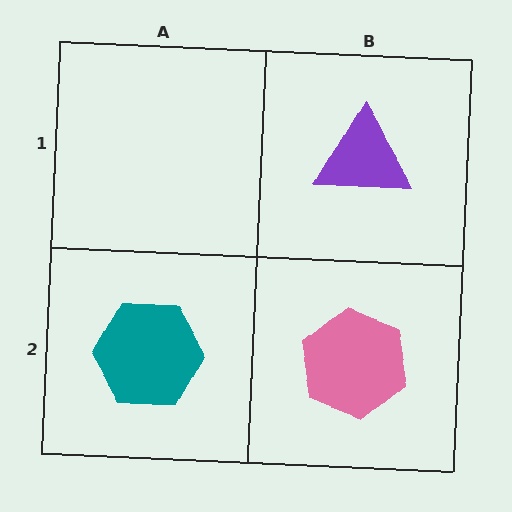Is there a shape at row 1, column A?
No, that cell is empty.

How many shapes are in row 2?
2 shapes.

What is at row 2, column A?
A teal hexagon.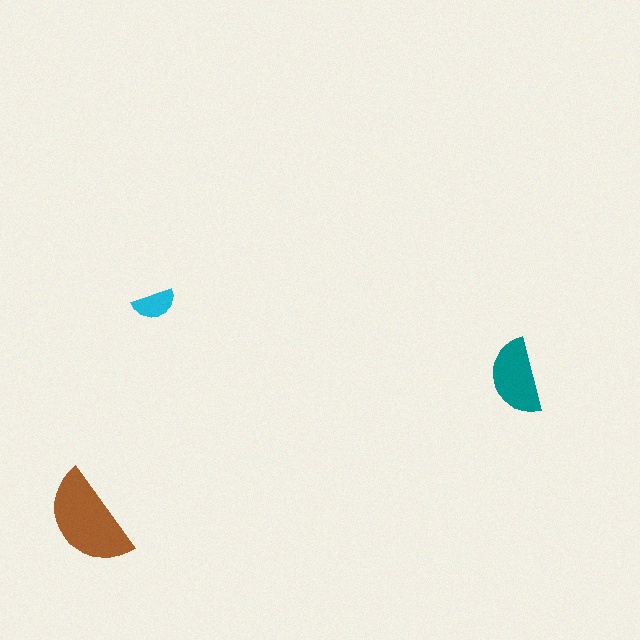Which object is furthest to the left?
The brown semicircle is leftmost.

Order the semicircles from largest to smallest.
the brown one, the teal one, the cyan one.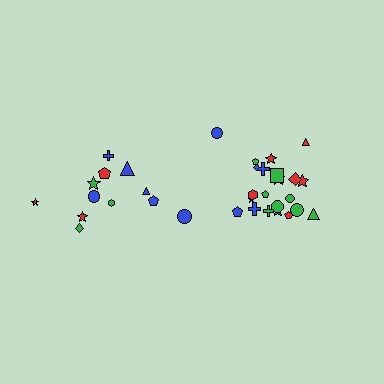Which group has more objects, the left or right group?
The right group.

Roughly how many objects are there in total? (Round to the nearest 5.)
Roughly 35 objects in total.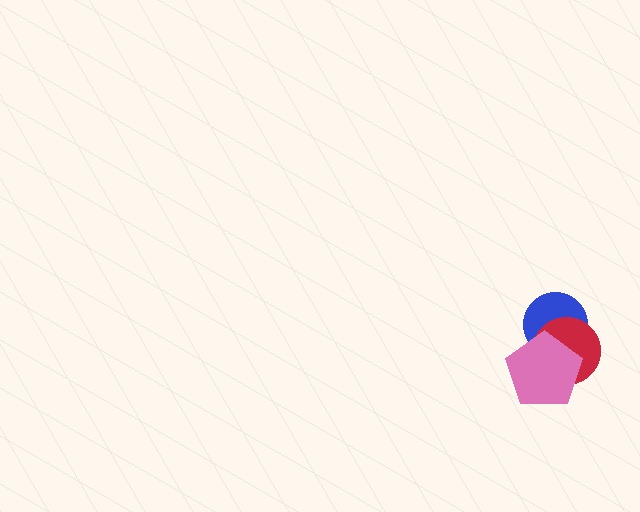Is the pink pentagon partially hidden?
No, no other shape covers it.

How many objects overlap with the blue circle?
2 objects overlap with the blue circle.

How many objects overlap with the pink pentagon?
2 objects overlap with the pink pentagon.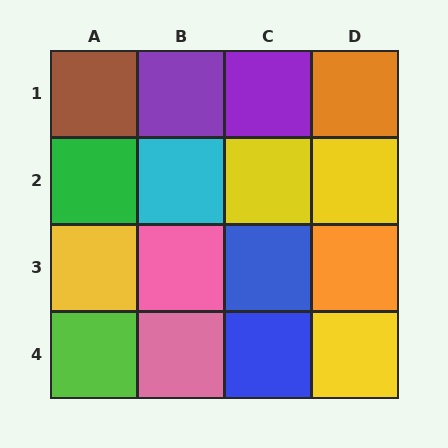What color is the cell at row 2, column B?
Cyan.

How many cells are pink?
2 cells are pink.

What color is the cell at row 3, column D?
Orange.